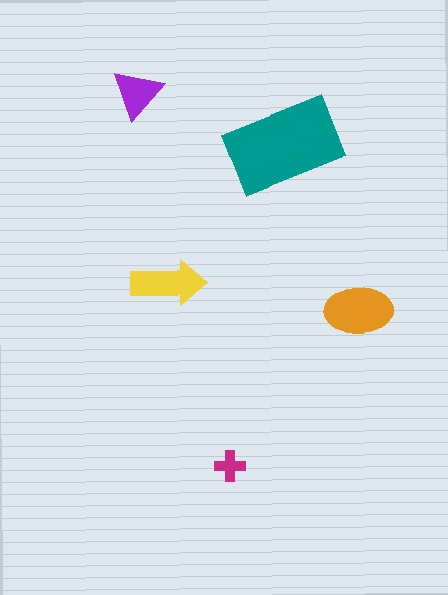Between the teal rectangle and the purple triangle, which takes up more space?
The teal rectangle.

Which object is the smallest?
The magenta cross.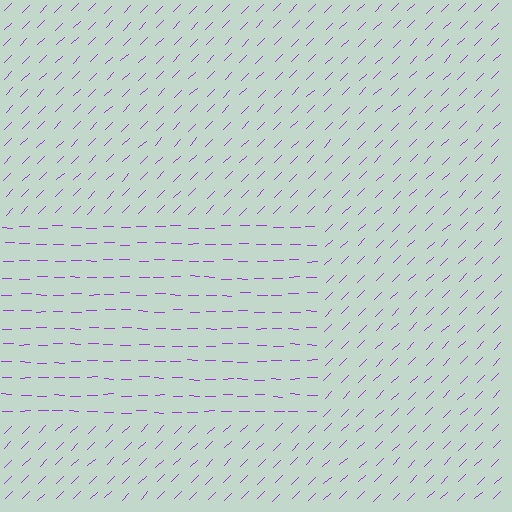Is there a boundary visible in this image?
Yes, there is a texture boundary formed by a change in line orientation.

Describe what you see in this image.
The image is filled with small purple line segments. A rectangle region in the image has lines oriented differently from the surrounding lines, creating a visible texture boundary.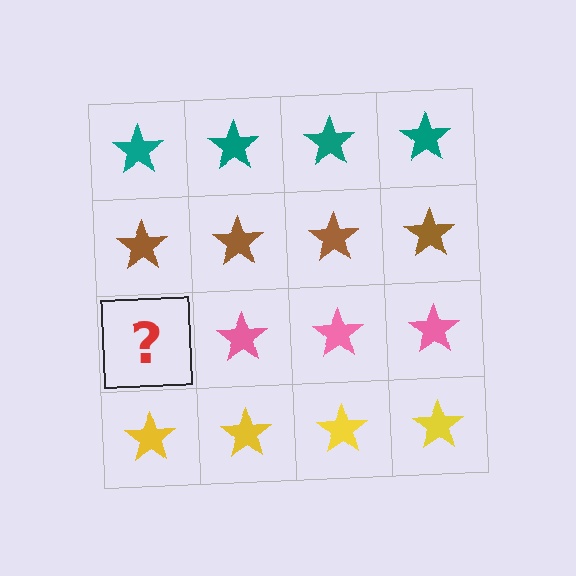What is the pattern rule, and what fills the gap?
The rule is that each row has a consistent color. The gap should be filled with a pink star.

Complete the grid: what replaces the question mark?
The question mark should be replaced with a pink star.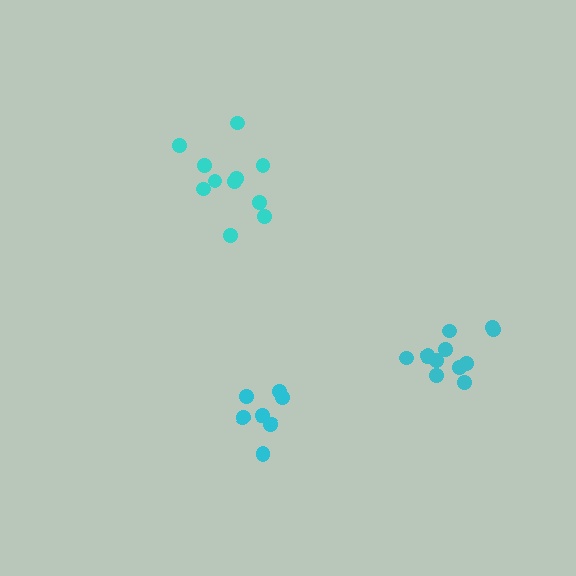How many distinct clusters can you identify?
There are 3 distinct clusters.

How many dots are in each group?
Group 1: 12 dots, Group 2: 11 dots, Group 3: 8 dots (31 total).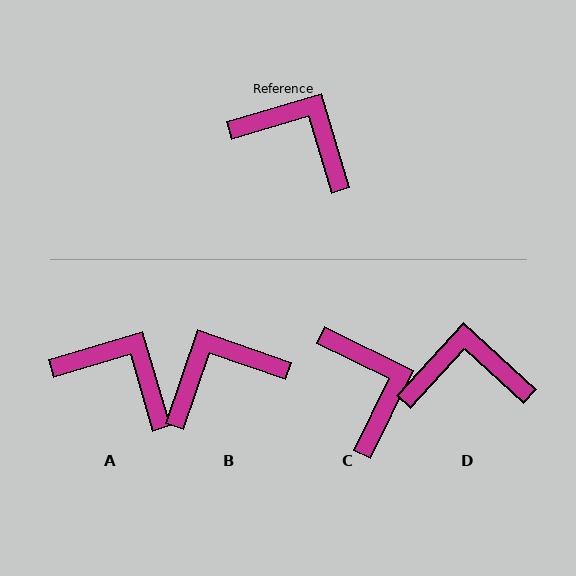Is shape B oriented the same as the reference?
No, it is off by about 54 degrees.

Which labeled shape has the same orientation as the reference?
A.